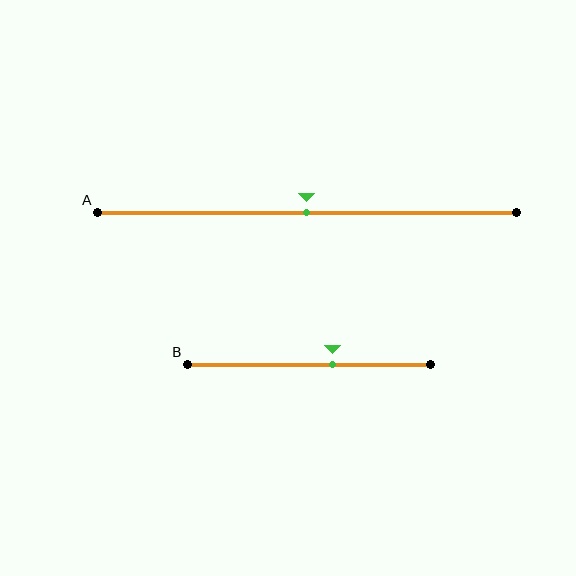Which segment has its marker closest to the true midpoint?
Segment A has its marker closest to the true midpoint.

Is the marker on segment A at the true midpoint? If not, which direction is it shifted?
Yes, the marker on segment A is at the true midpoint.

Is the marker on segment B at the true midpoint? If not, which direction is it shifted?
No, the marker on segment B is shifted to the right by about 10% of the segment length.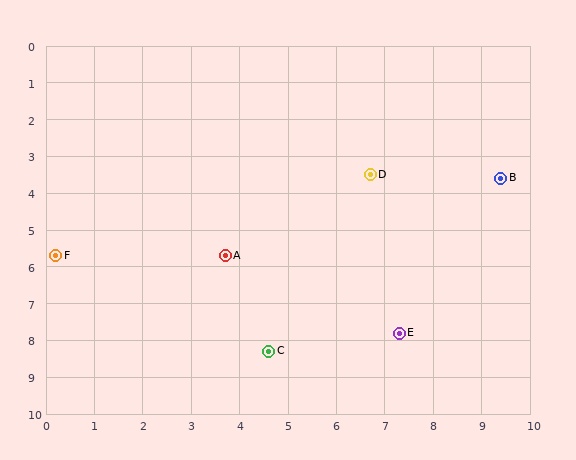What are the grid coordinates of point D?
Point D is at approximately (6.7, 3.5).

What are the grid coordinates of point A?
Point A is at approximately (3.7, 5.7).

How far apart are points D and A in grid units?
Points D and A are about 3.7 grid units apart.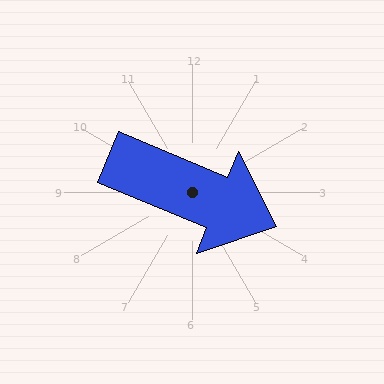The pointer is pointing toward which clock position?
Roughly 4 o'clock.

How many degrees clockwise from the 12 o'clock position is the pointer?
Approximately 112 degrees.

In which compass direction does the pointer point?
East.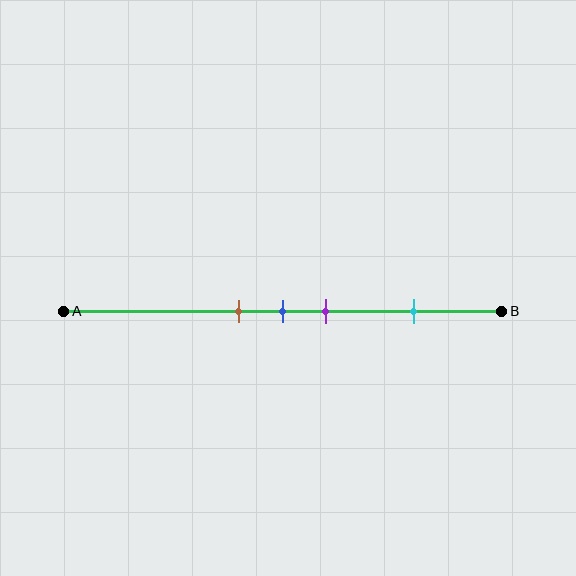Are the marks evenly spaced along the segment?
No, the marks are not evenly spaced.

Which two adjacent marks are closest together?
The brown and blue marks are the closest adjacent pair.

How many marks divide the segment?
There are 4 marks dividing the segment.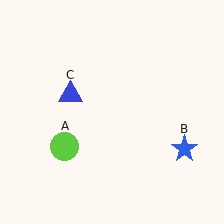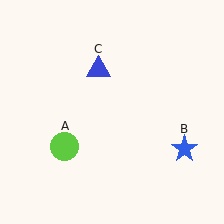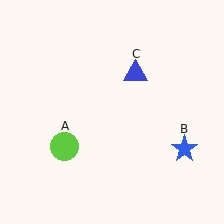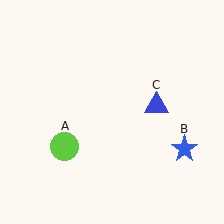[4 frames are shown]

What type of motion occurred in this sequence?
The blue triangle (object C) rotated clockwise around the center of the scene.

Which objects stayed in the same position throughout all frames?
Lime circle (object A) and blue star (object B) remained stationary.